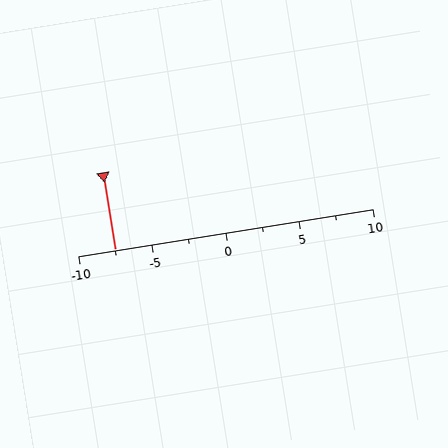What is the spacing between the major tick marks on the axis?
The major ticks are spaced 5 apart.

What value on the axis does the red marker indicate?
The marker indicates approximately -7.5.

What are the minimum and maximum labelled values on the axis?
The axis runs from -10 to 10.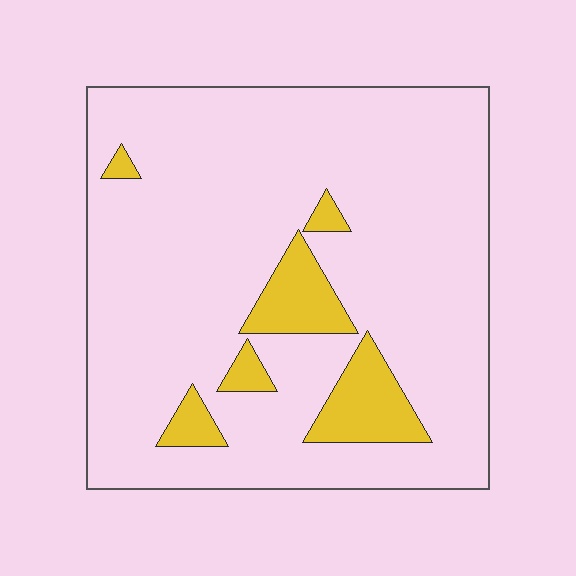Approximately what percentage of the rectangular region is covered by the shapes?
Approximately 10%.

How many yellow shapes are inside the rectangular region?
6.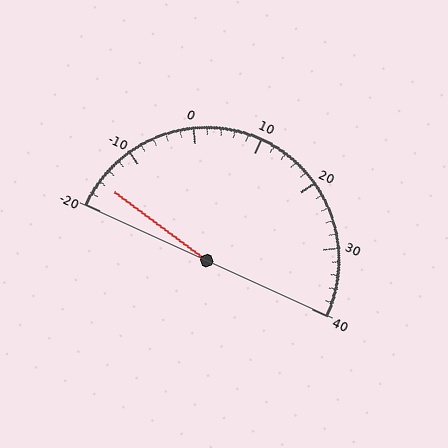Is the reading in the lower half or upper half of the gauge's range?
The reading is in the lower half of the range (-20 to 40).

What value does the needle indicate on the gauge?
The needle indicates approximately -16.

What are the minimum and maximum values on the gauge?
The gauge ranges from -20 to 40.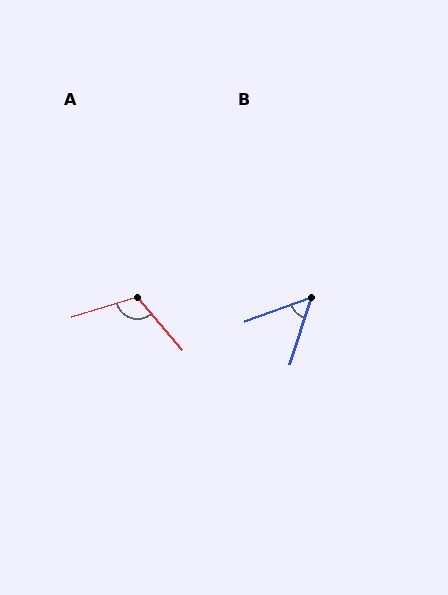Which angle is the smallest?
B, at approximately 52 degrees.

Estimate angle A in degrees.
Approximately 114 degrees.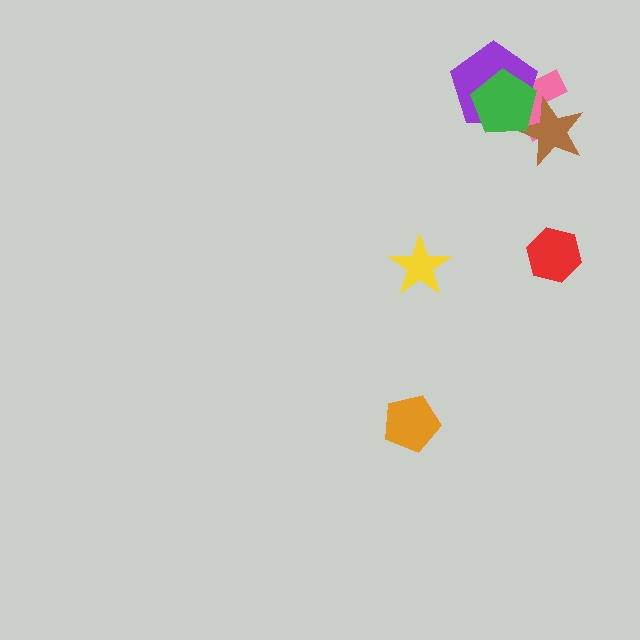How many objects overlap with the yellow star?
0 objects overlap with the yellow star.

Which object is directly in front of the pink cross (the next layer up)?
The brown star is directly in front of the pink cross.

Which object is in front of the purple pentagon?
The green pentagon is in front of the purple pentagon.